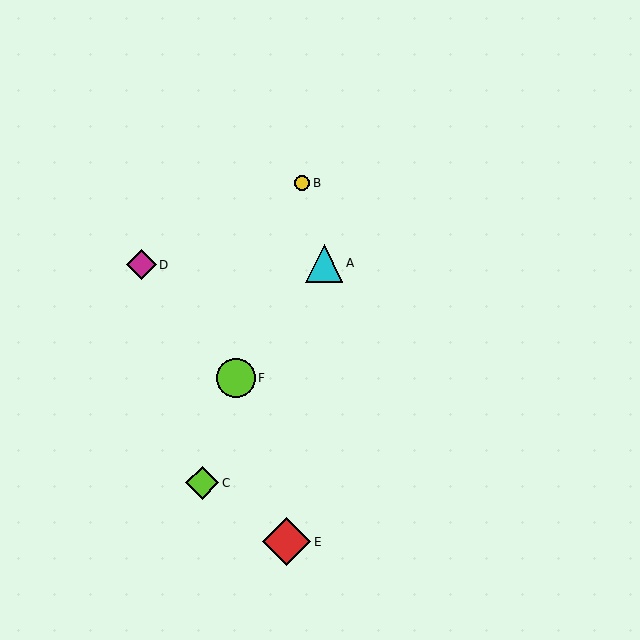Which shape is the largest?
The red diamond (labeled E) is the largest.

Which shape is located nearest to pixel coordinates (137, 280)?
The magenta diamond (labeled D) at (141, 265) is nearest to that location.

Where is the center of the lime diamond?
The center of the lime diamond is at (202, 483).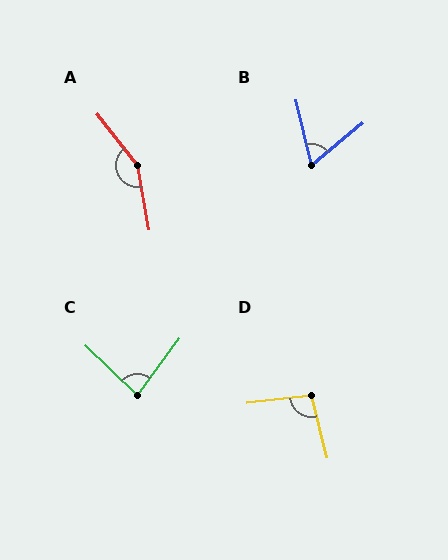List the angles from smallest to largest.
B (63°), C (82°), D (97°), A (152°).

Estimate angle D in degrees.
Approximately 97 degrees.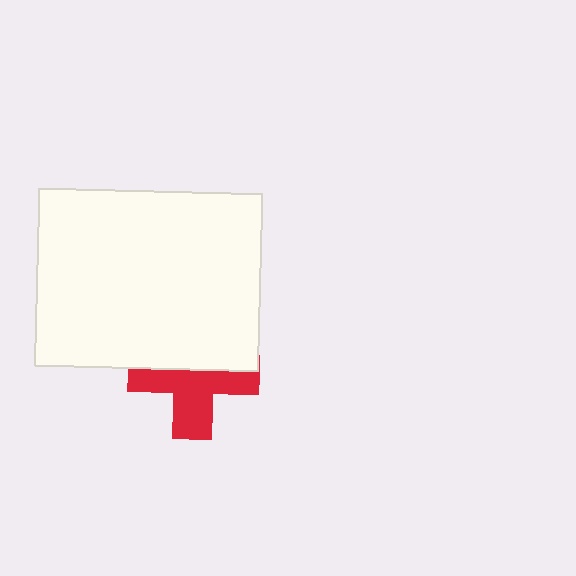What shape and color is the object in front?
The object in front is a white rectangle.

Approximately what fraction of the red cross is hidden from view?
Roughly 47% of the red cross is hidden behind the white rectangle.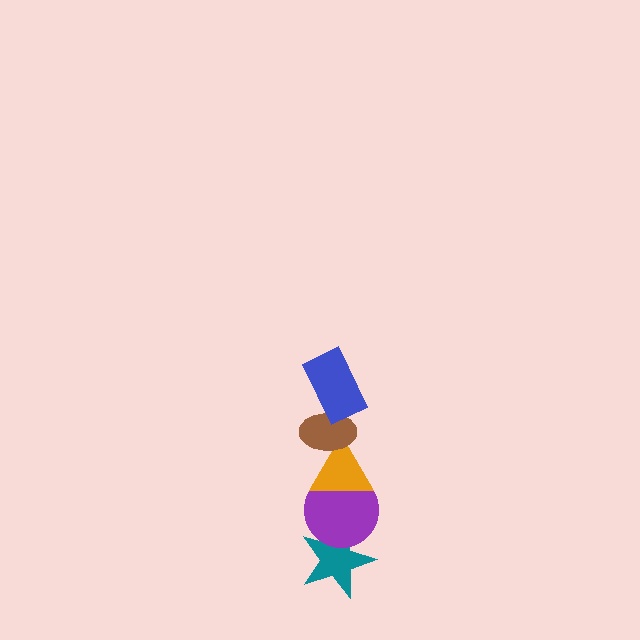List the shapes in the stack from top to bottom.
From top to bottom: the blue rectangle, the brown ellipse, the orange triangle, the purple circle, the teal star.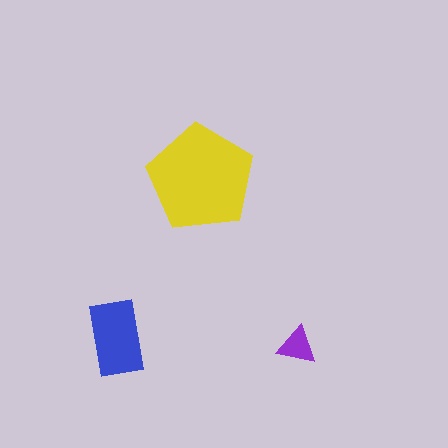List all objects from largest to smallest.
The yellow pentagon, the blue rectangle, the purple triangle.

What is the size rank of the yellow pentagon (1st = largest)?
1st.